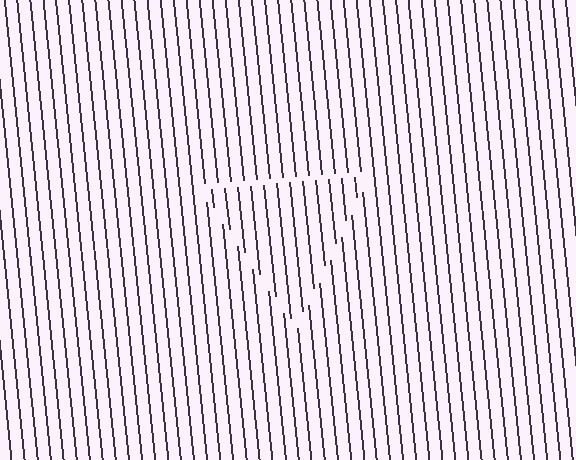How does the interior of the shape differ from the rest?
The interior of the shape contains the same grating, shifted by half a period — the contour is defined by the phase discontinuity where line-ends from the inner and outer gratings abut.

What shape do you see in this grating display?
An illusory triangle. The interior of the shape contains the same grating, shifted by half a period — the contour is defined by the phase discontinuity where line-ends from the inner and outer gratings abut.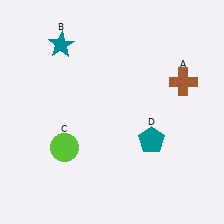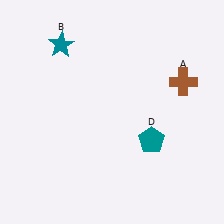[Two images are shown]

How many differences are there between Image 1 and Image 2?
There is 1 difference between the two images.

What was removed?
The lime circle (C) was removed in Image 2.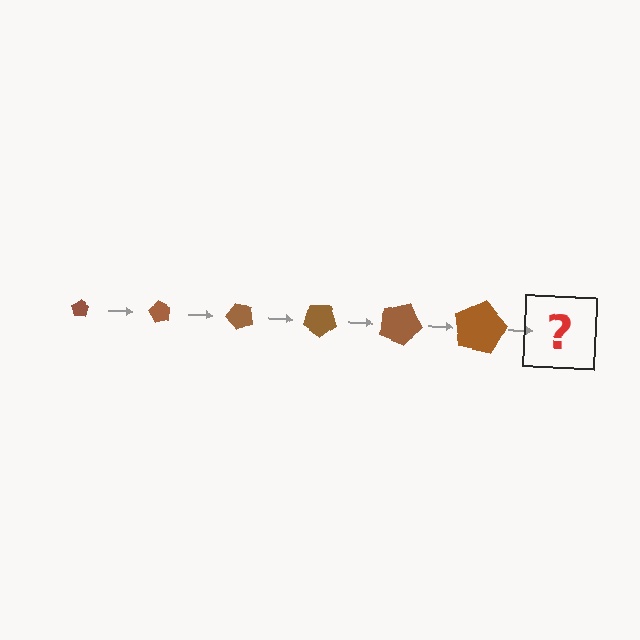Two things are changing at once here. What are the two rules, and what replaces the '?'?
The two rules are that the pentagon grows larger each step and it rotates 60 degrees each step. The '?' should be a pentagon, larger than the previous one and rotated 360 degrees from the start.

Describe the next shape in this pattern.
It should be a pentagon, larger than the previous one and rotated 360 degrees from the start.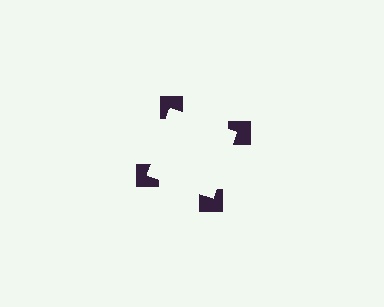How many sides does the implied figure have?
4 sides.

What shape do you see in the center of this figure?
An illusory square — its edges are inferred from the aligned wedge cuts in the notched squares, not physically drawn.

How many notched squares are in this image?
There are 4 — one at each vertex of the illusory square.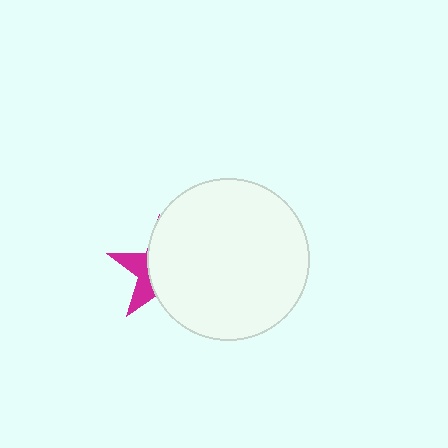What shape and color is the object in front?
The object in front is a white circle.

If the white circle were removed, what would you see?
You would see the complete magenta star.